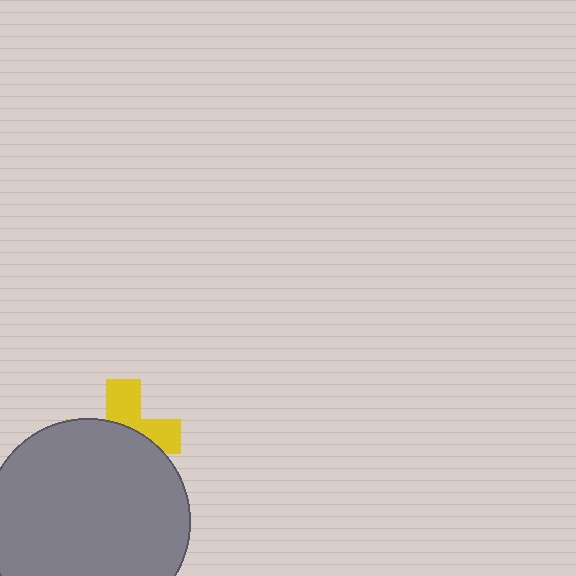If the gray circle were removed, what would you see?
You would see the complete yellow cross.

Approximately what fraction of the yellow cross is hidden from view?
Roughly 60% of the yellow cross is hidden behind the gray circle.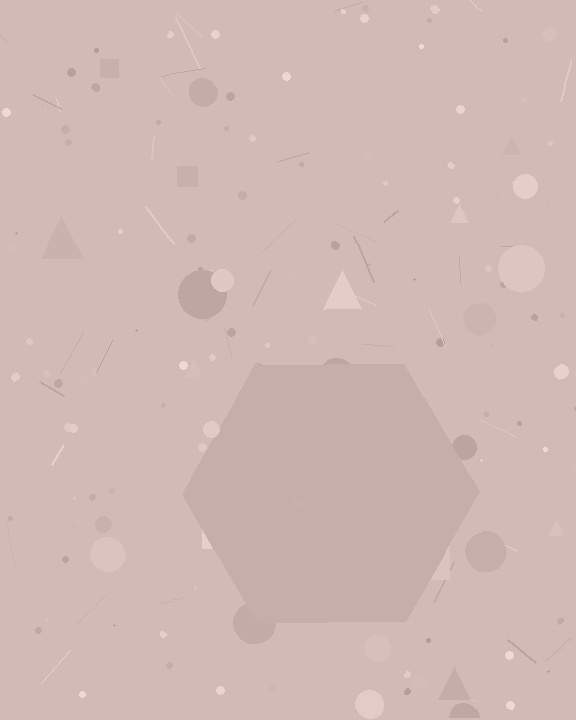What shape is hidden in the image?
A hexagon is hidden in the image.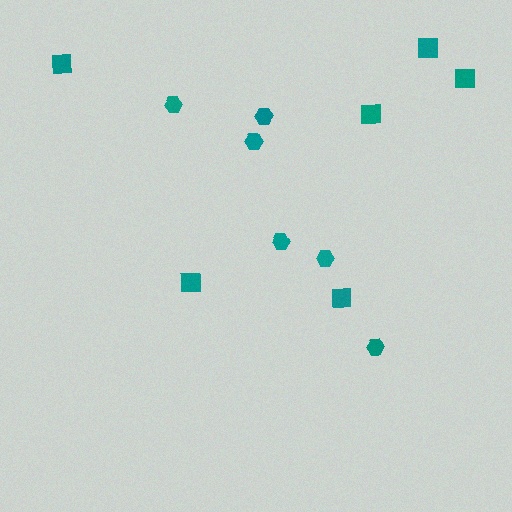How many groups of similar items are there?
There are 2 groups: one group of hexagons (6) and one group of squares (6).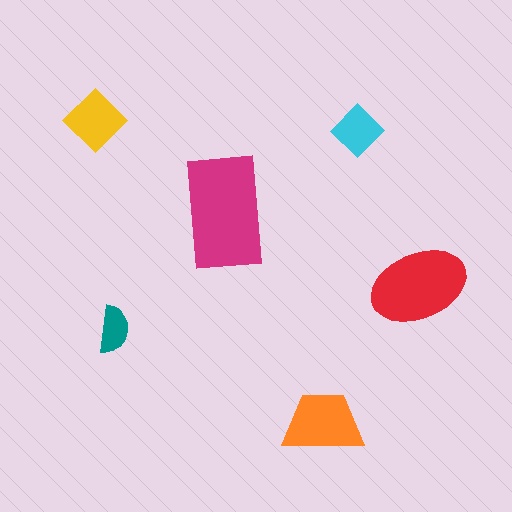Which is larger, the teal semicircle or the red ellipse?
The red ellipse.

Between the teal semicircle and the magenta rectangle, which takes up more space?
The magenta rectangle.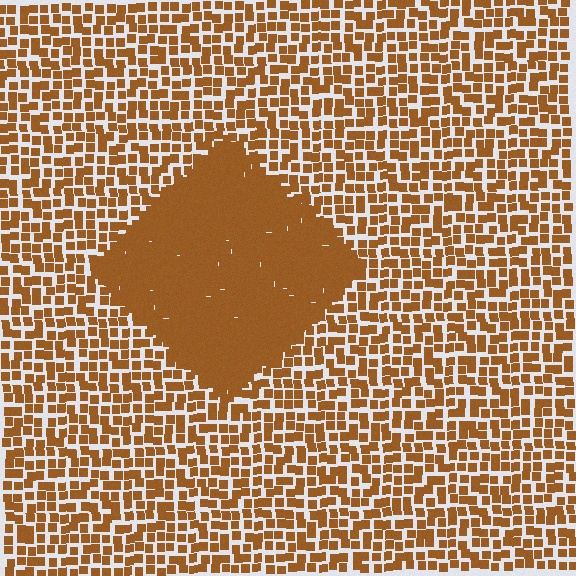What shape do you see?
I see a diamond.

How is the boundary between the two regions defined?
The boundary is defined by a change in element density (approximately 2.4x ratio). All elements are the same color, size, and shape.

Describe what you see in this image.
The image contains small brown elements arranged at two different densities. A diamond-shaped region is visible where the elements are more densely packed than the surrounding area.